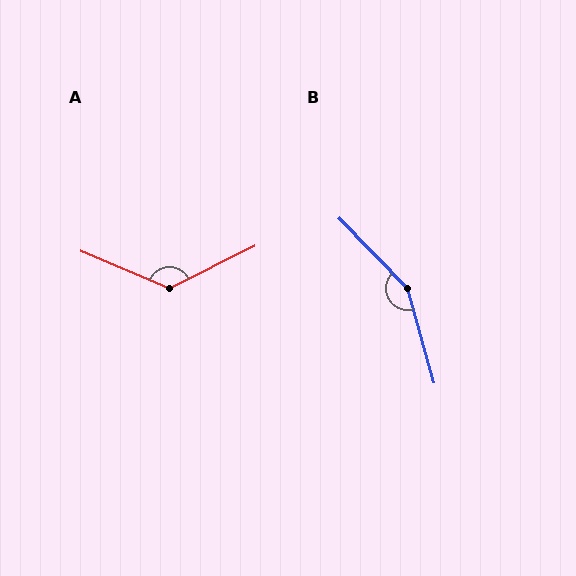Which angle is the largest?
B, at approximately 152 degrees.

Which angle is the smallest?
A, at approximately 131 degrees.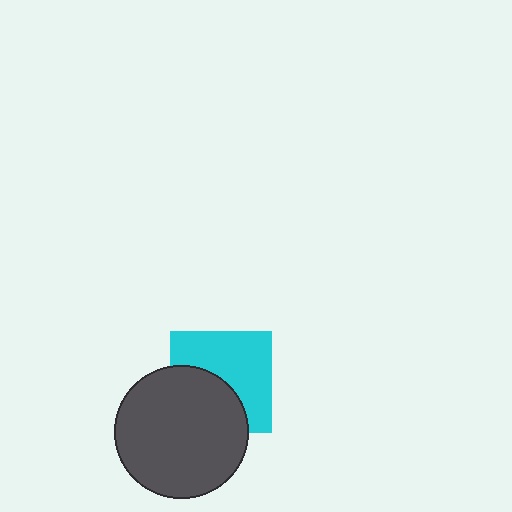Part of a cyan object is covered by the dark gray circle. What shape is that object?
It is a square.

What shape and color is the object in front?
The object in front is a dark gray circle.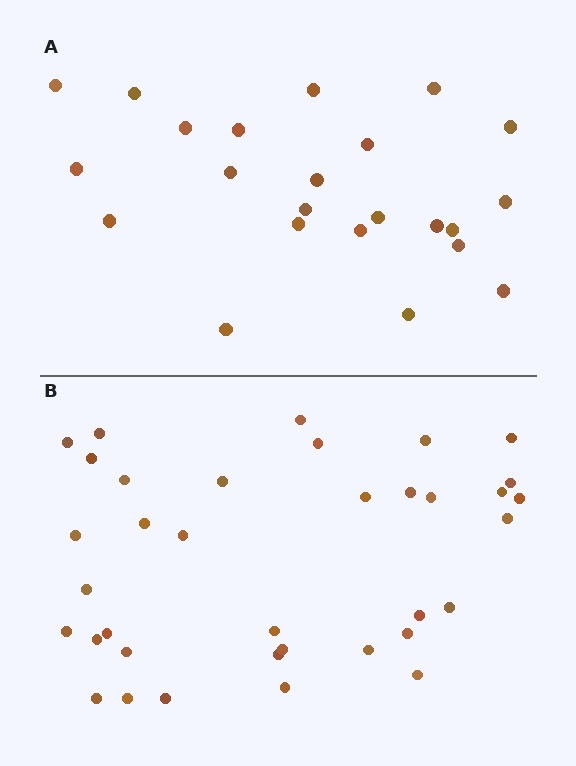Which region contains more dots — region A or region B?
Region B (the bottom region) has more dots.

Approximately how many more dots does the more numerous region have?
Region B has approximately 15 more dots than region A.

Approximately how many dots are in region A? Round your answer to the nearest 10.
About 20 dots. (The exact count is 23, which rounds to 20.)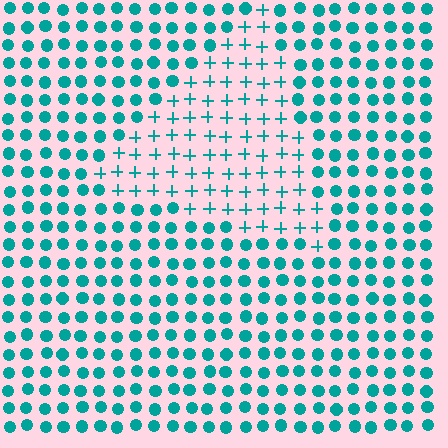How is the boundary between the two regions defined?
The boundary is defined by a change in element shape: plus signs inside vs. circles outside. All elements share the same color and spacing.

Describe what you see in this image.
The image is filled with small teal elements arranged in a uniform grid. A triangle-shaped region contains plus signs, while the surrounding area contains circles. The boundary is defined purely by the change in element shape.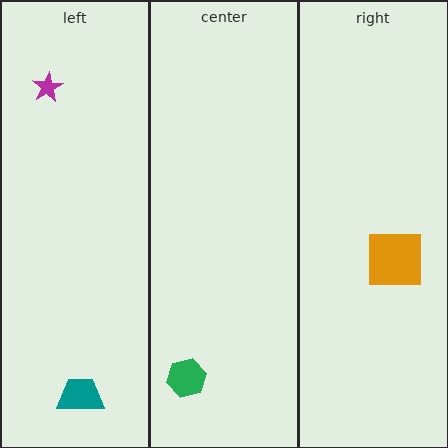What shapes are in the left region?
The magenta star, the teal trapezoid.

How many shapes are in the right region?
1.